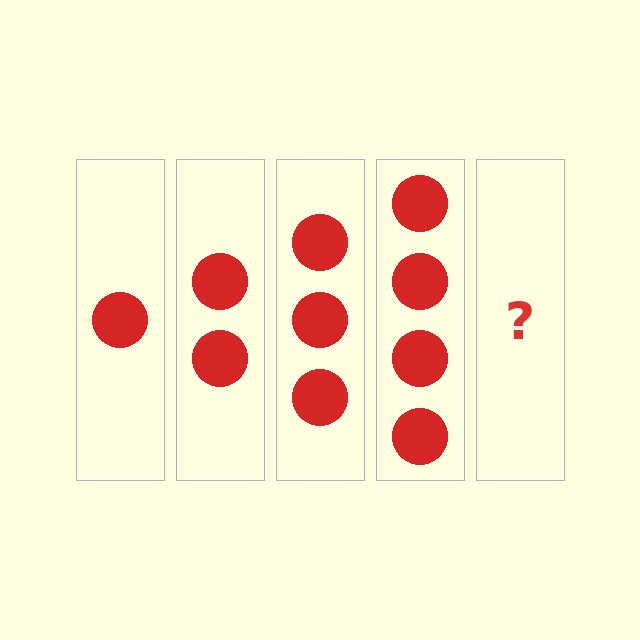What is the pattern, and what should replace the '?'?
The pattern is that each step adds one more circle. The '?' should be 5 circles.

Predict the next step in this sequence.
The next step is 5 circles.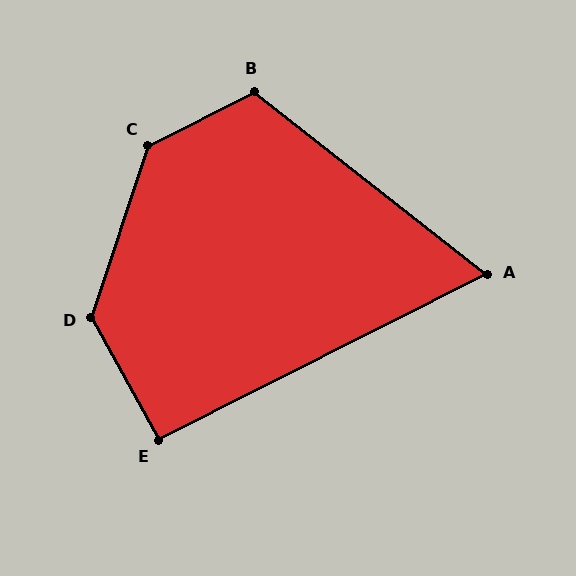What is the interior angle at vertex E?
Approximately 92 degrees (approximately right).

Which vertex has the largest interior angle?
C, at approximately 136 degrees.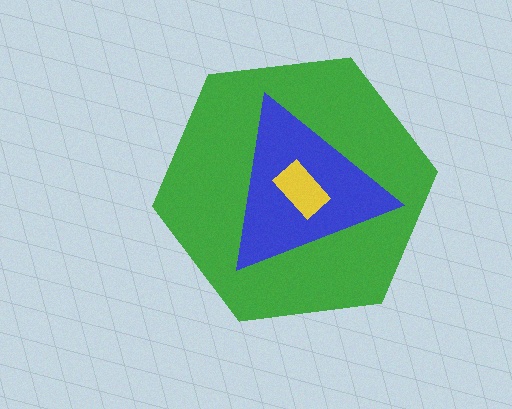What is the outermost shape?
The green hexagon.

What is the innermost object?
The yellow rectangle.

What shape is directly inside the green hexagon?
The blue triangle.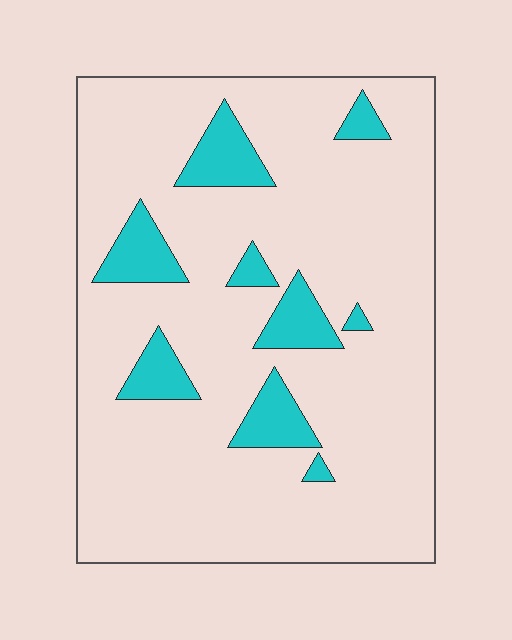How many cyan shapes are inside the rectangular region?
9.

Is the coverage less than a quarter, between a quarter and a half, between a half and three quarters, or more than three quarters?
Less than a quarter.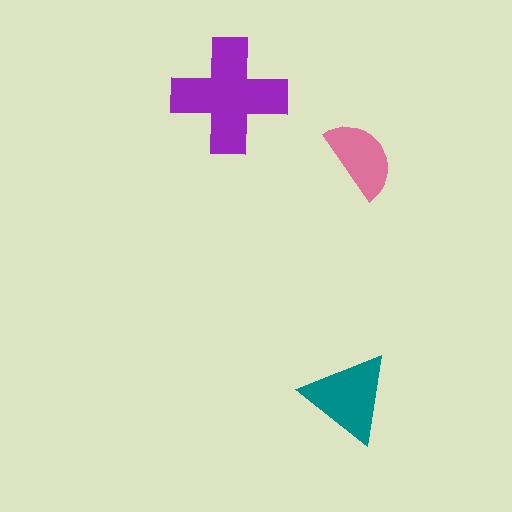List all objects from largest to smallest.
The purple cross, the teal triangle, the pink semicircle.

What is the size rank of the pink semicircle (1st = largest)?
3rd.